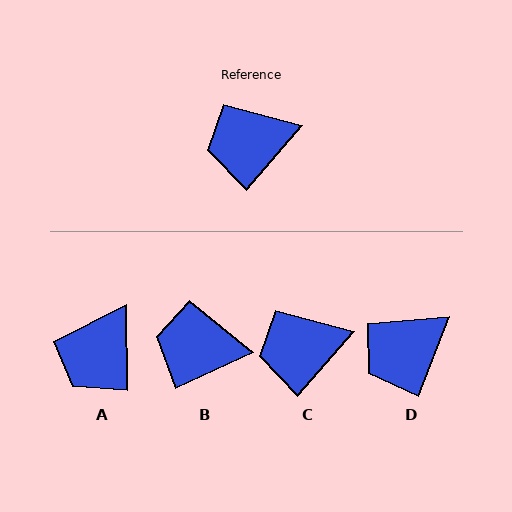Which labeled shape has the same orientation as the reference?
C.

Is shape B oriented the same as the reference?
No, it is off by about 24 degrees.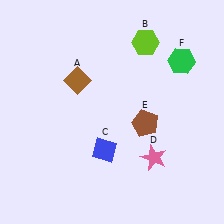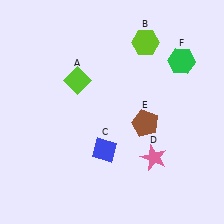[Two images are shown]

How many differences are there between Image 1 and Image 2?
There is 1 difference between the two images.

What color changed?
The diamond (A) changed from brown in Image 1 to lime in Image 2.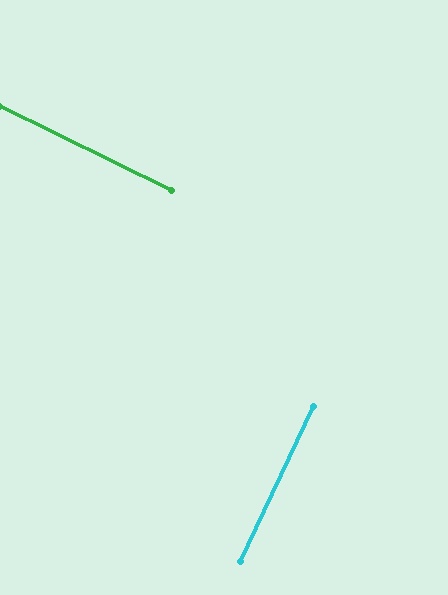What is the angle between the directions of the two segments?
Approximately 89 degrees.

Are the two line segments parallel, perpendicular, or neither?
Perpendicular — they meet at approximately 89°.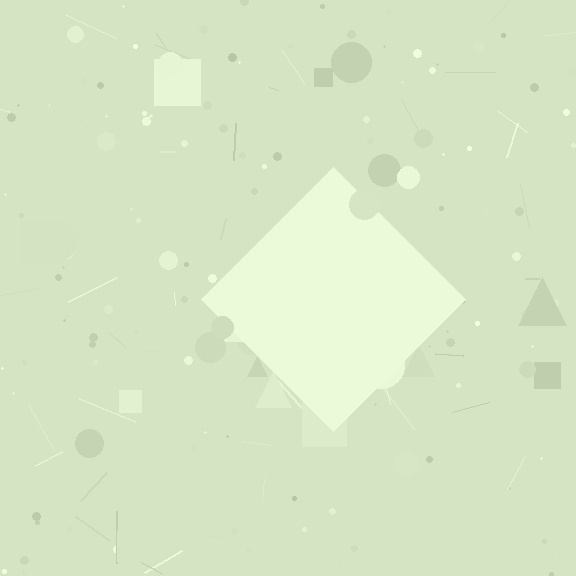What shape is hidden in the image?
A diamond is hidden in the image.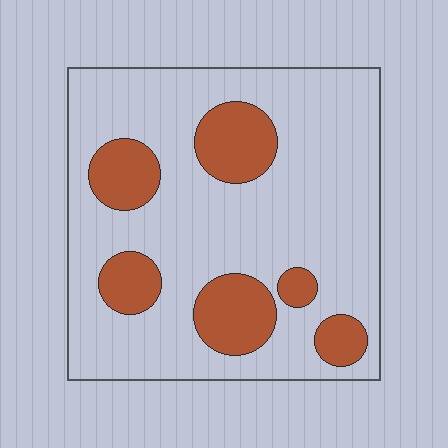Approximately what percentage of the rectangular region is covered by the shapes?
Approximately 20%.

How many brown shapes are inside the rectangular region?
6.